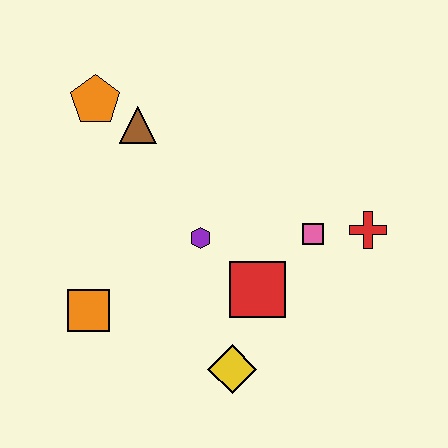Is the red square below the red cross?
Yes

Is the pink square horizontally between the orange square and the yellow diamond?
No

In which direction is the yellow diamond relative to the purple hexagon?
The yellow diamond is below the purple hexagon.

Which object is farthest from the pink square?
The orange pentagon is farthest from the pink square.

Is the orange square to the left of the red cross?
Yes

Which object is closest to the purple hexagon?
The red square is closest to the purple hexagon.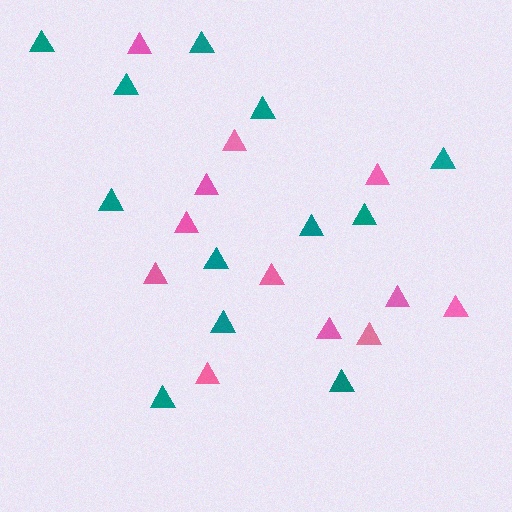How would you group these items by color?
There are 2 groups: one group of pink triangles (12) and one group of teal triangles (12).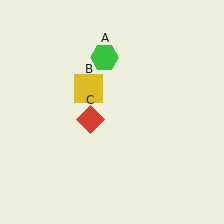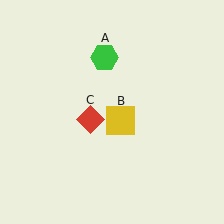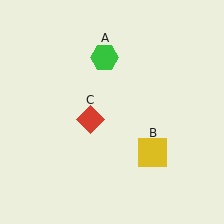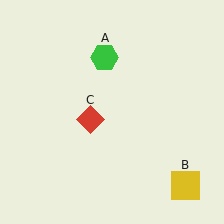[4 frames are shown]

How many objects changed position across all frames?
1 object changed position: yellow square (object B).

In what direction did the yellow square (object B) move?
The yellow square (object B) moved down and to the right.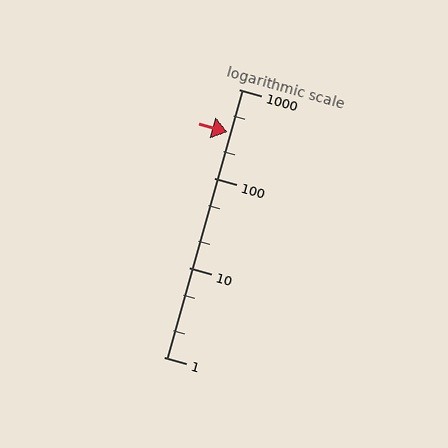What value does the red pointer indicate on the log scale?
The pointer indicates approximately 330.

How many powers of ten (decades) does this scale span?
The scale spans 3 decades, from 1 to 1000.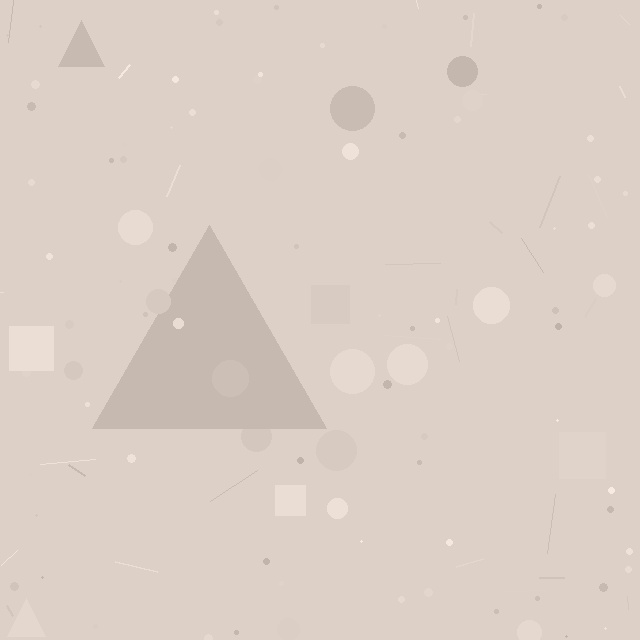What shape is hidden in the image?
A triangle is hidden in the image.